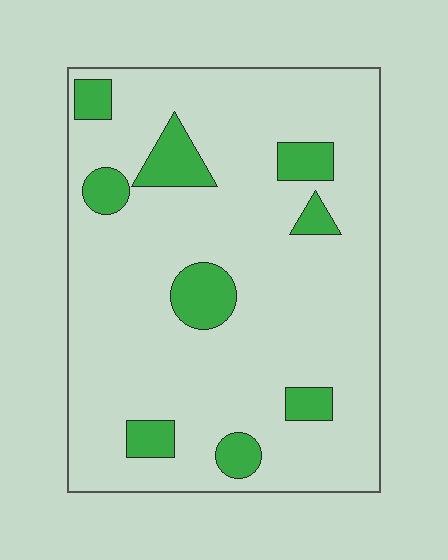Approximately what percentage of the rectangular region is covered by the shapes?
Approximately 15%.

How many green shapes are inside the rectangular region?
9.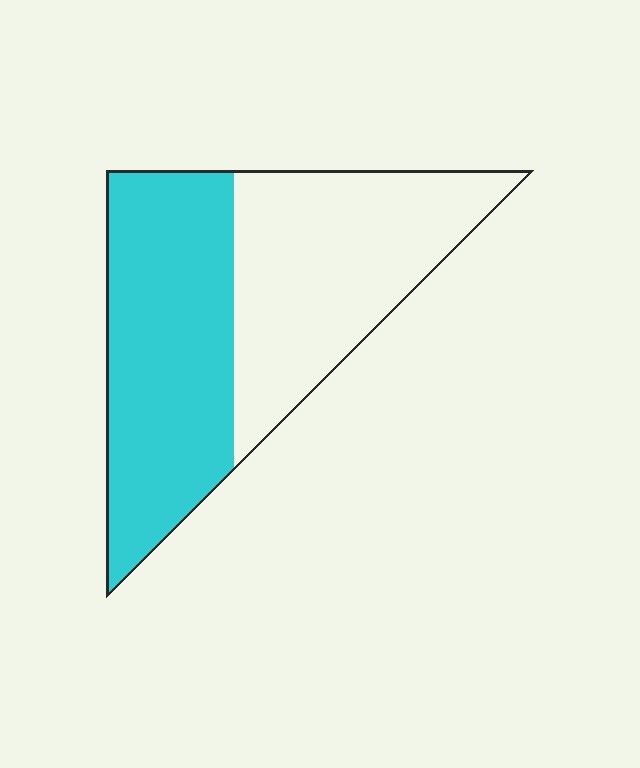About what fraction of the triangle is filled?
About one half (1/2).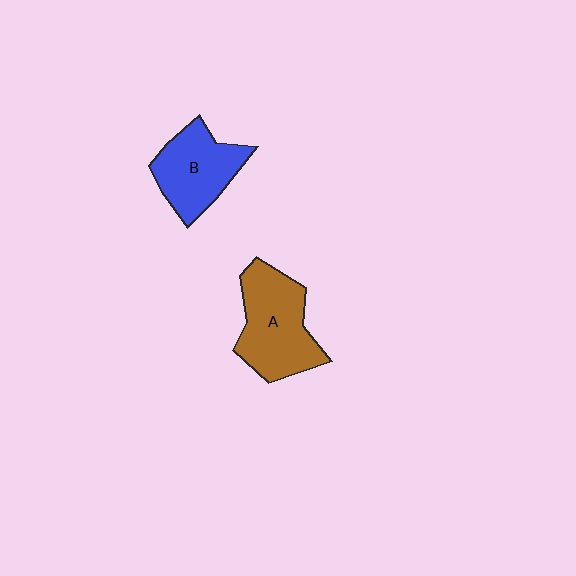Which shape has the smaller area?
Shape B (blue).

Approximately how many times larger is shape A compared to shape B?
Approximately 1.2 times.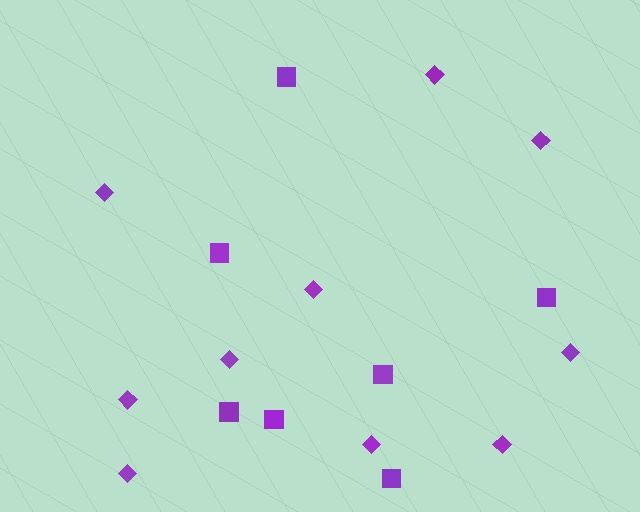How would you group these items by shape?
There are 2 groups: one group of squares (7) and one group of diamonds (10).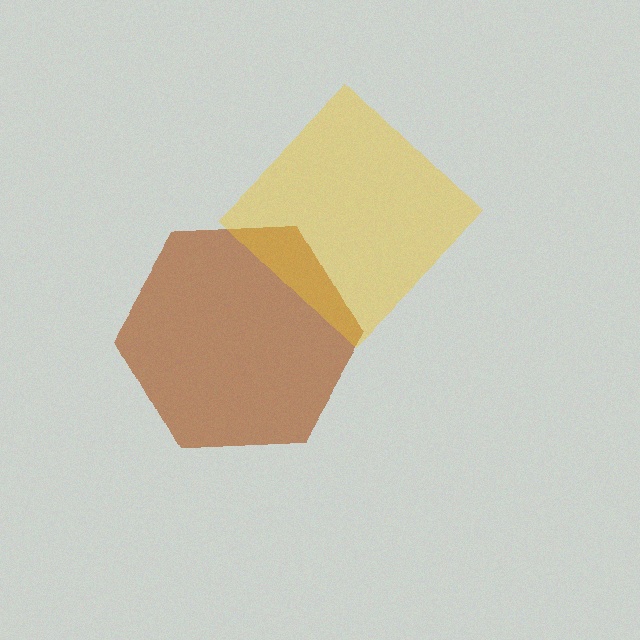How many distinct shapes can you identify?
There are 2 distinct shapes: a brown hexagon, a yellow diamond.